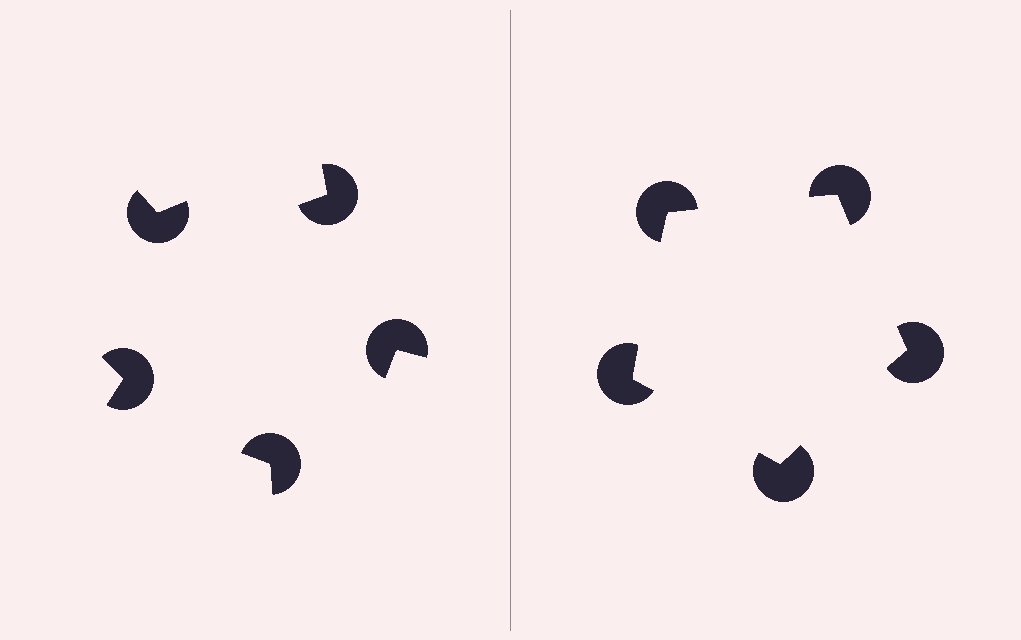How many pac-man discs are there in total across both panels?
10 — 5 on each side.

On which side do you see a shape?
An illusory pentagon appears on the right side. On the left side the wedge cuts are rotated, so no coherent shape forms.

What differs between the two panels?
The pac-man discs are positioned identically on both sides; only the wedge orientations differ. On the right they align to a pentagon; on the left they are misaligned.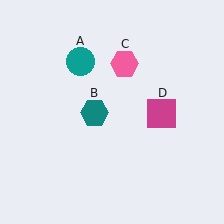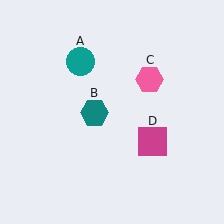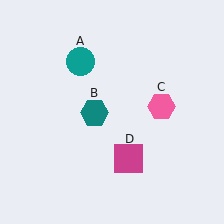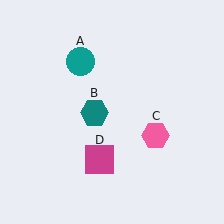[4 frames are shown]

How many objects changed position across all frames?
2 objects changed position: pink hexagon (object C), magenta square (object D).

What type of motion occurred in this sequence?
The pink hexagon (object C), magenta square (object D) rotated clockwise around the center of the scene.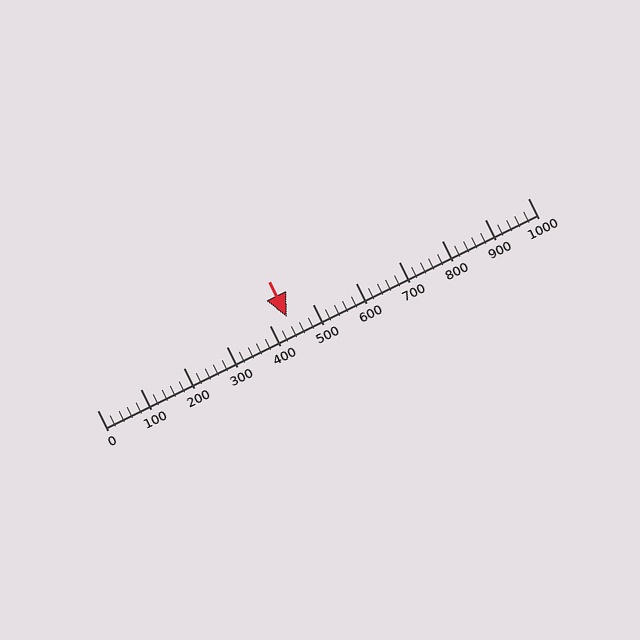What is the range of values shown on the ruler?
The ruler shows values from 0 to 1000.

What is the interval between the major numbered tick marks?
The major tick marks are spaced 100 units apart.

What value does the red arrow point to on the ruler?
The red arrow points to approximately 441.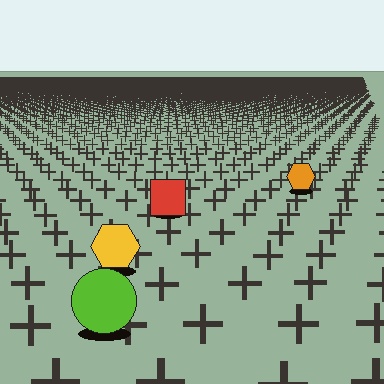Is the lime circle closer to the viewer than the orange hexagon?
Yes. The lime circle is closer — you can tell from the texture gradient: the ground texture is coarser near it.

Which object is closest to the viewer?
The lime circle is closest. The texture marks near it are larger and more spread out.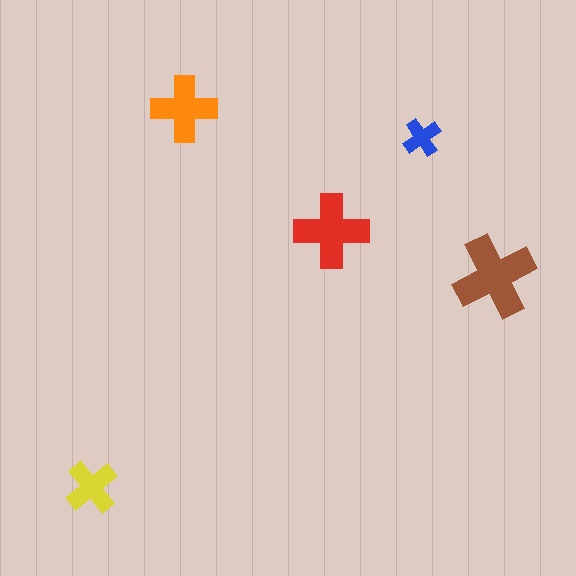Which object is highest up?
The orange cross is topmost.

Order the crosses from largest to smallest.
the brown one, the red one, the orange one, the yellow one, the blue one.